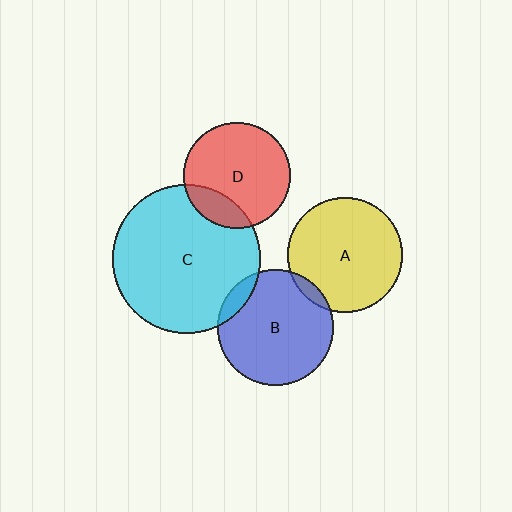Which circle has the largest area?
Circle C (cyan).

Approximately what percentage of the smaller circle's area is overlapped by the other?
Approximately 10%.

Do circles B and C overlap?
Yes.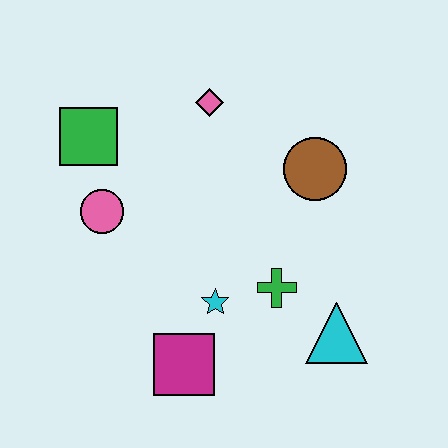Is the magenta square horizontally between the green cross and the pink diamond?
No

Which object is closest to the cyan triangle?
The green cross is closest to the cyan triangle.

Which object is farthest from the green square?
The cyan triangle is farthest from the green square.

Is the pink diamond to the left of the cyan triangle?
Yes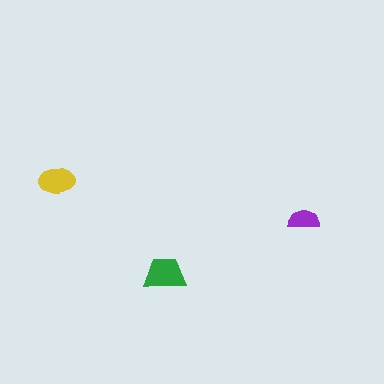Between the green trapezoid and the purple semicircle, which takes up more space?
The green trapezoid.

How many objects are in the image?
There are 3 objects in the image.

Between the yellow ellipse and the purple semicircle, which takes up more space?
The yellow ellipse.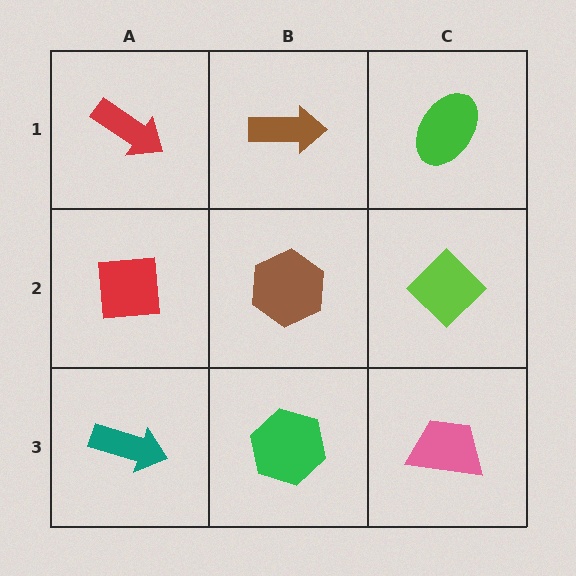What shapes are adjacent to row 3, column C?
A lime diamond (row 2, column C), a green hexagon (row 3, column B).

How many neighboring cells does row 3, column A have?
2.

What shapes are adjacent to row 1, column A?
A red square (row 2, column A), a brown arrow (row 1, column B).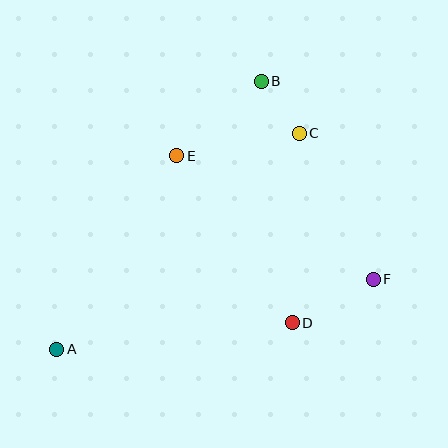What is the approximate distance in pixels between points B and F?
The distance between B and F is approximately 228 pixels.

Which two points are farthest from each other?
Points A and B are farthest from each other.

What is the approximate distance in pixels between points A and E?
The distance between A and E is approximately 228 pixels.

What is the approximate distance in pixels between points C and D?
The distance between C and D is approximately 190 pixels.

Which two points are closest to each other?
Points B and C are closest to each other.